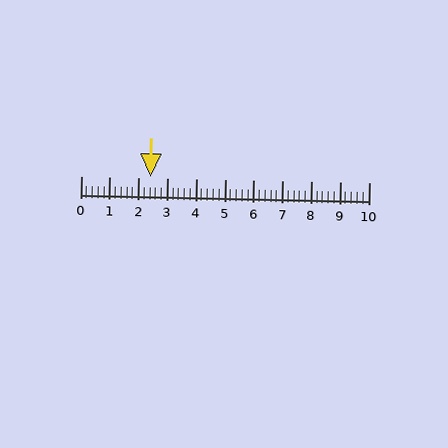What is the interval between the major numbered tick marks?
The major tick marks are spaced 1 units apart.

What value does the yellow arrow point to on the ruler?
The yellow arrow points to approximately 2.4.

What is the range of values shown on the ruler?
The ruler shows values from 0 to 10.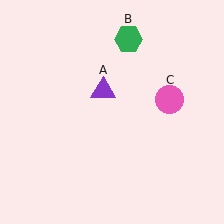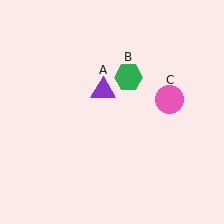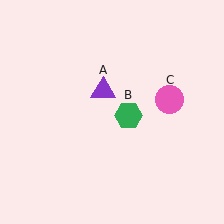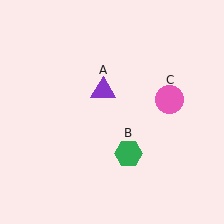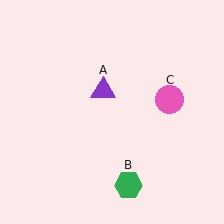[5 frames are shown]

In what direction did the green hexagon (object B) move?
The green hexagon (object B) moved down.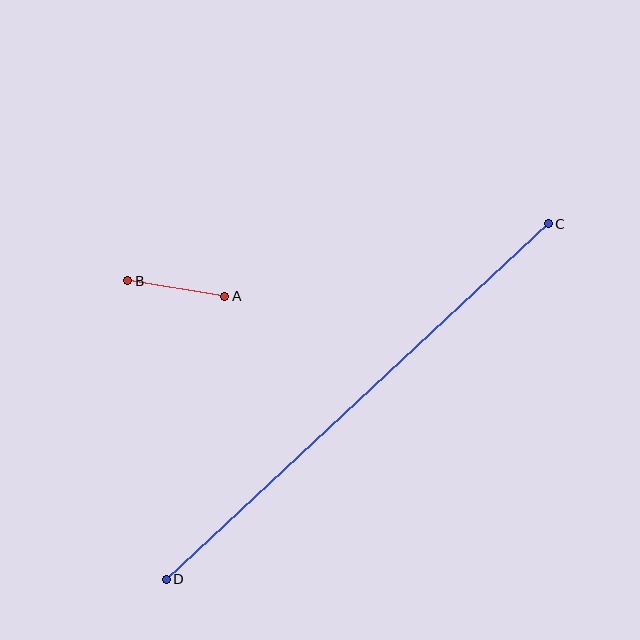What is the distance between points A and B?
The distance is approximately 98 pixels.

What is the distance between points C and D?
The distance is approximately 522 pixels.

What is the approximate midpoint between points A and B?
The midpoint is at approximately (176, 288) pixels.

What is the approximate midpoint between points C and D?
The midpoint is at approximately (357, 401) pixels.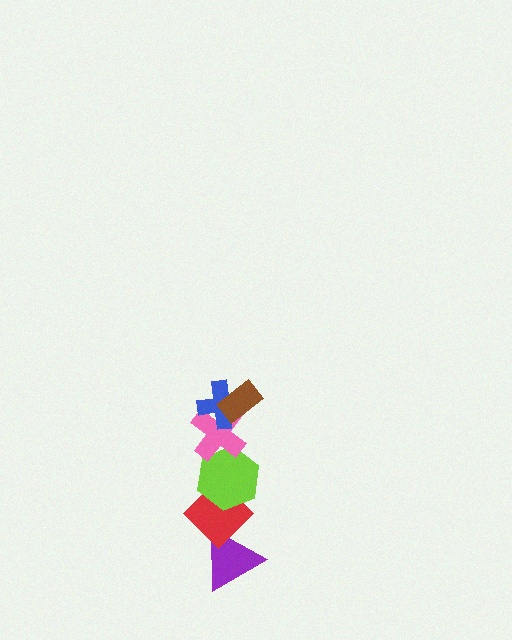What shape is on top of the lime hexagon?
The pink cross is on top of the lime hexagon.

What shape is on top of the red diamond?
The lime hexagon is on top of the red diamond.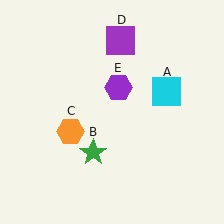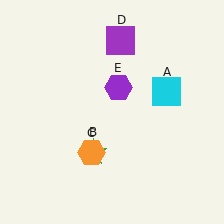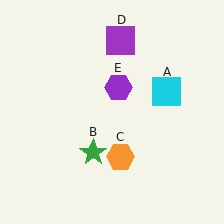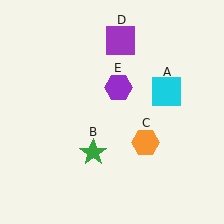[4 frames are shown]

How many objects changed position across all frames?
1 object changed position: orange hexagon (object C).